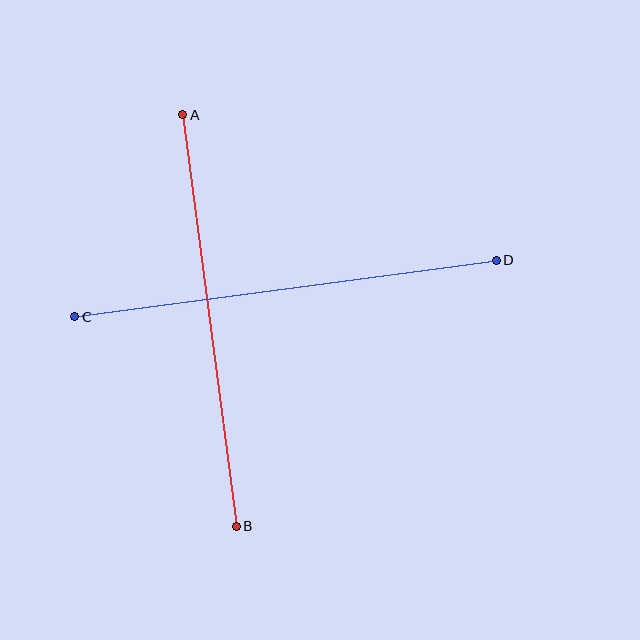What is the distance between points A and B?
The distance is approximately 415 pixels.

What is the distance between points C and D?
The distance is approximately 425 pixels.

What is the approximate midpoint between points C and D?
The midpoint is at approximately (285, 289) pixels.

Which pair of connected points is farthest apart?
Points C and D are farthest apart.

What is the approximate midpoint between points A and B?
The midpoint is at approximately (210, 320) pixels.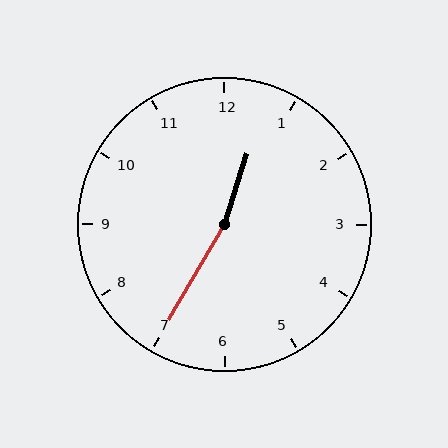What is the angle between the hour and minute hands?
Approximately 168 degrees.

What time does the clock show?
12:35.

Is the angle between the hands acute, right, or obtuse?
It is obtuse.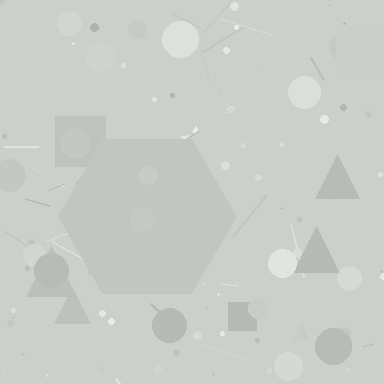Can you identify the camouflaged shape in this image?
The camouflaged shape is a hexagon.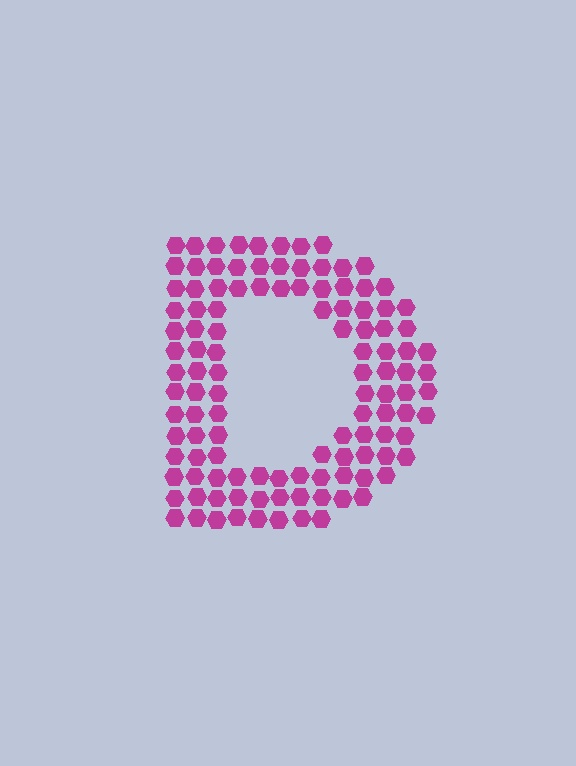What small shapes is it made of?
It is made of small hexagons.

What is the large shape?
The large shape is the letter D.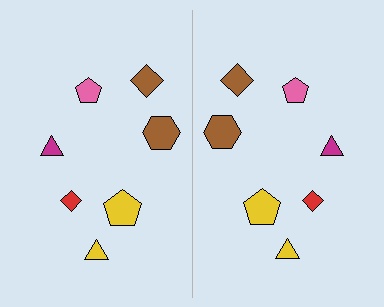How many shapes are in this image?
There are 14 shapes in this image.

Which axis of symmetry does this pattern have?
The pattern has a vertical axis of symmetry running through the center of the image.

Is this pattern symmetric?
Yes, this pattern has bilateral (reflection) symmetry.